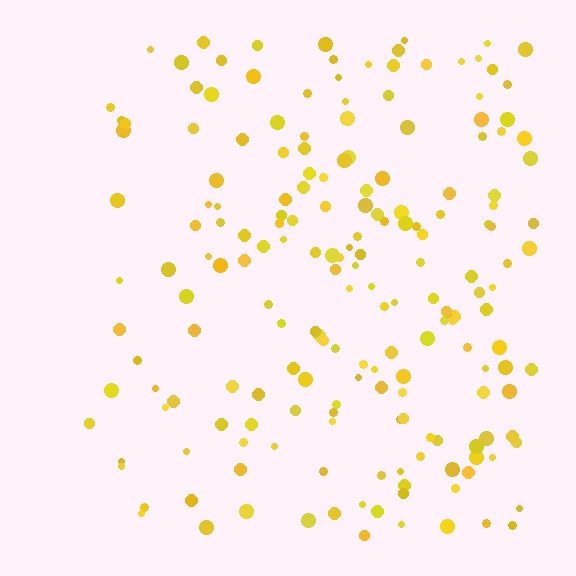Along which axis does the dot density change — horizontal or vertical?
Horizontal.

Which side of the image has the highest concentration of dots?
The right.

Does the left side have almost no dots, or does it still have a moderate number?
Still a moderate number, just noticeably fewer than the right.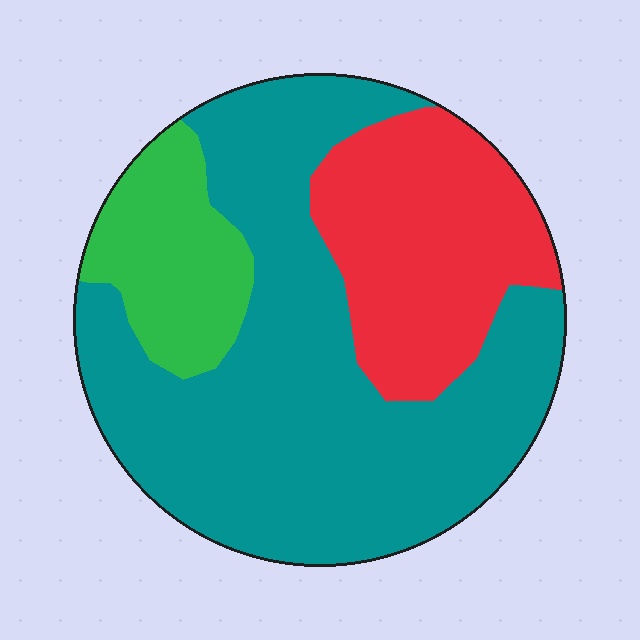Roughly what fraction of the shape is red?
Red covers 25% of the shape.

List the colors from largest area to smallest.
From largest to smallest: teal, red, green.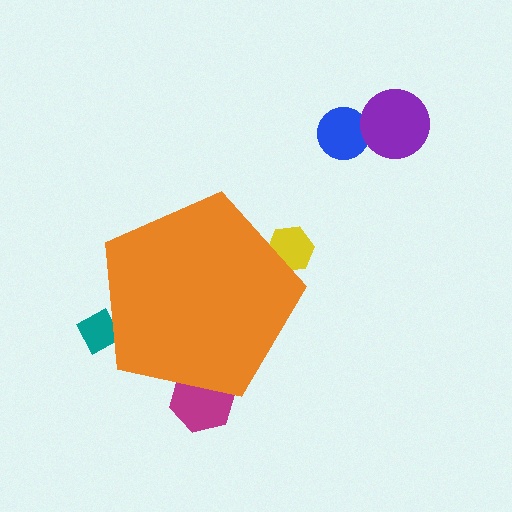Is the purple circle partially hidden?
No, the purple circle is fully visible.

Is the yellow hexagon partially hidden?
Yes, the yellow hexagon is partially hidden behind the orange pentagon.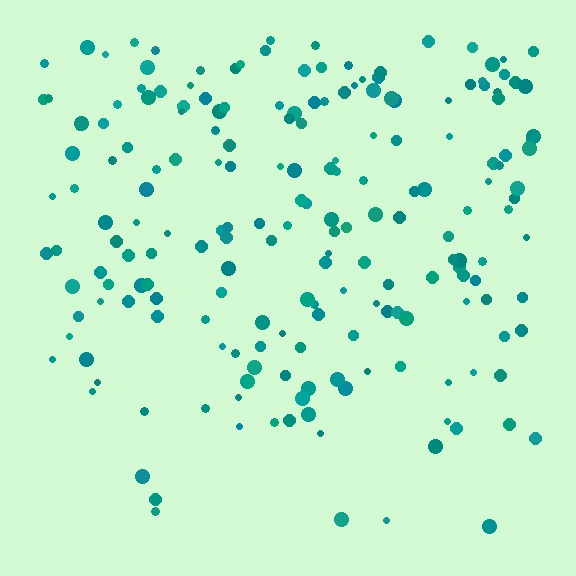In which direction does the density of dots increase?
From bottom to top, with the top side densest.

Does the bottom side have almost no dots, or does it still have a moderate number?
Still a moderate number, just noticeably fewer than the top.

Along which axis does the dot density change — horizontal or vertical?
Vertical.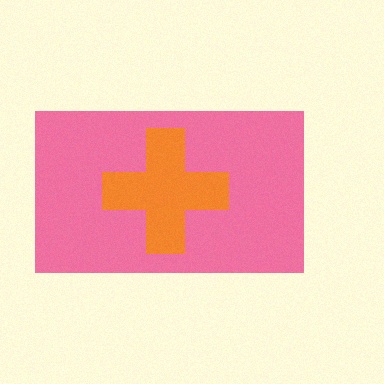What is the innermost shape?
The orange cross.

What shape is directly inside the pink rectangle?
The orange cross.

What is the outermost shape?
The pink rectangle.